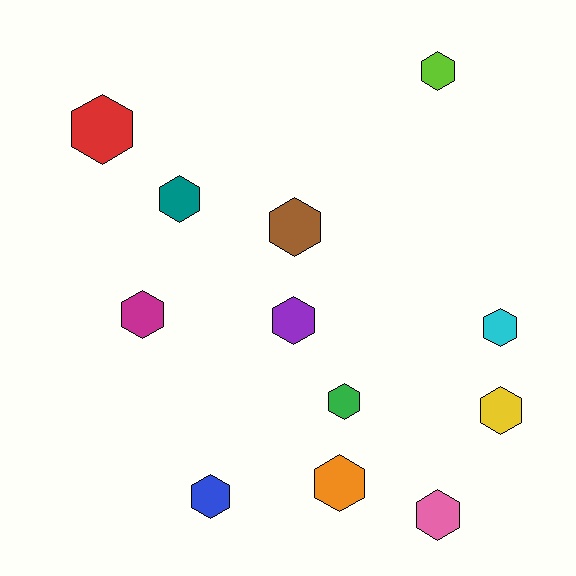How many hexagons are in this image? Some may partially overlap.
There are 12 hexagons.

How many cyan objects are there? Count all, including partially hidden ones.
There is 1 cyan object.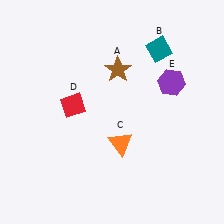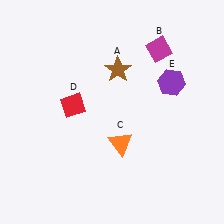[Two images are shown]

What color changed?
The diamond (B) changed from teal in Image 1 to magenta in Image 2.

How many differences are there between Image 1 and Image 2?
There is 1 difference between the two images.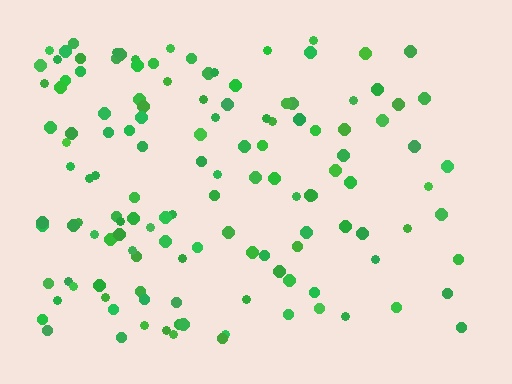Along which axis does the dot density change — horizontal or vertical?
Horizontal.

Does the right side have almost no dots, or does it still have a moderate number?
Still a moderate number, just noticeably fewer than the left.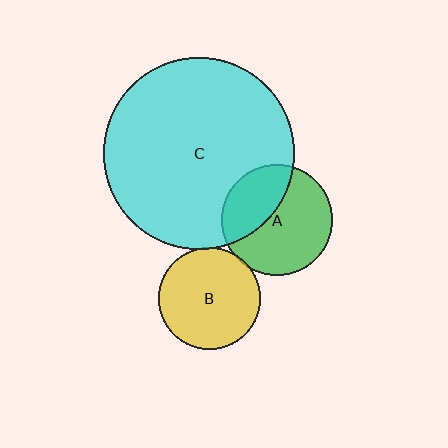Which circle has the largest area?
Circle C (cyan).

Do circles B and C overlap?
Yes.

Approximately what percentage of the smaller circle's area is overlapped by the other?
Approximately 5%.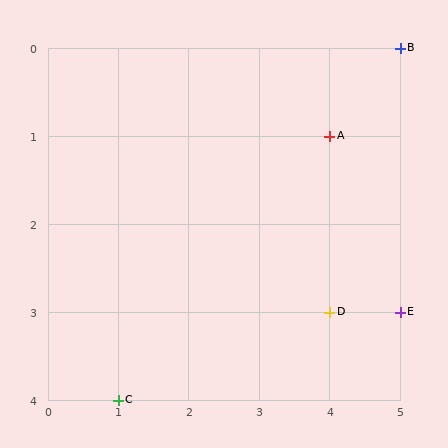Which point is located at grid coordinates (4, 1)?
Point A is at (4, 1).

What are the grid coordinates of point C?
Point C is at grid coordinates (1, 4).